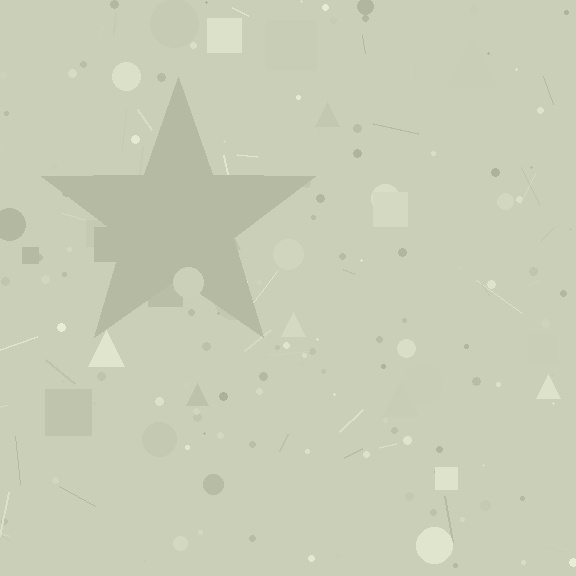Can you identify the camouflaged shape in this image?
The camouflaged shape is a star.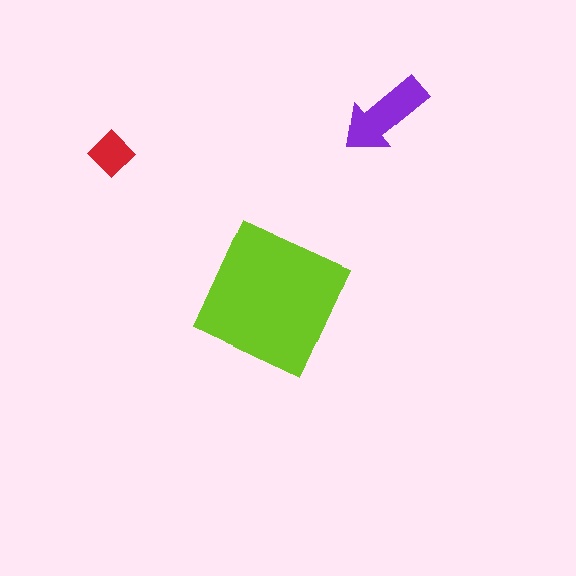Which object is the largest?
The lime square.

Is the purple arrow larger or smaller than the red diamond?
Larger.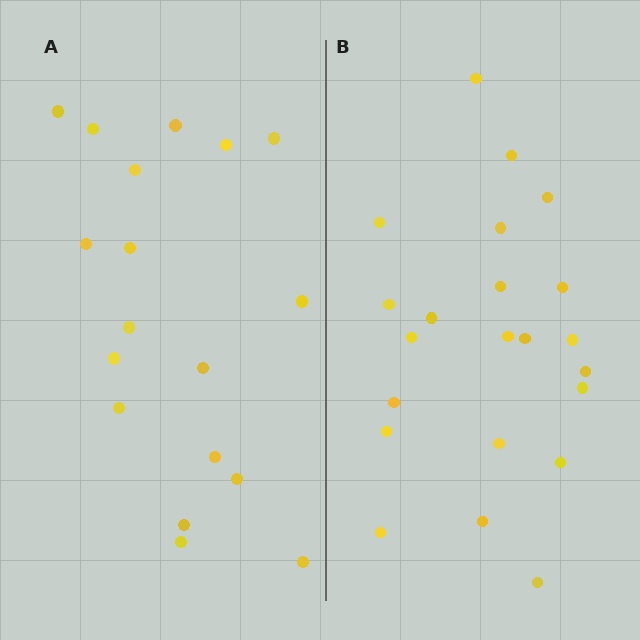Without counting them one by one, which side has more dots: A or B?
Region B (the right region) has more dots.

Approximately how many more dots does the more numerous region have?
Region B has about 4 more dots than region A.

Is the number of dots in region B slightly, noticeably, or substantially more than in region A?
Region B has only slightly more — the two regions are fairly close. The ratio is roughly 1.2 to 1.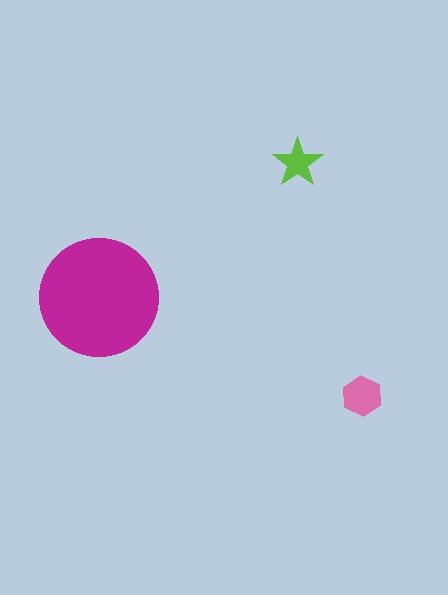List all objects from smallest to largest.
The lime star, the pink hexagon, the magenta circle.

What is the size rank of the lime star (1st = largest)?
3rd.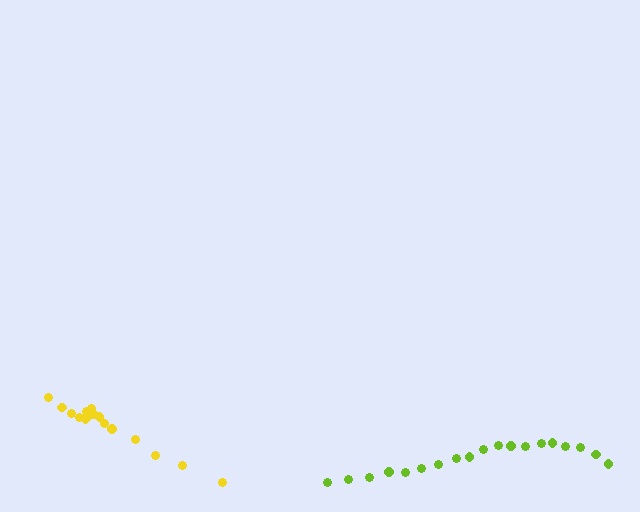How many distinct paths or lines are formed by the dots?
There are 2 distinct paths.